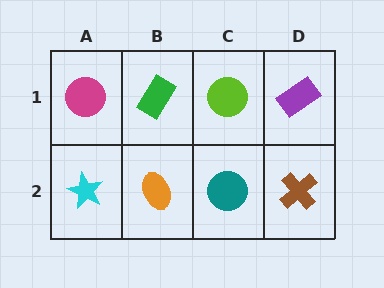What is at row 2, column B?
An orange ellipse.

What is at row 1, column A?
A magenta circle.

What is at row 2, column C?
A teal circle.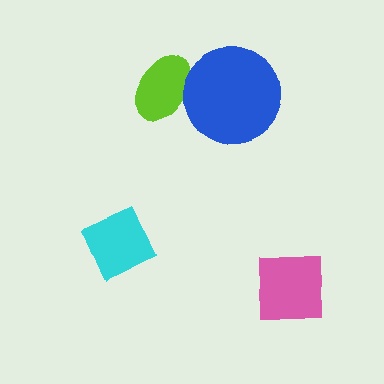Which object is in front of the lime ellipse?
The blue circle is in front of the lime ellipse.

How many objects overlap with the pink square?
0 objects overlap with the pink square.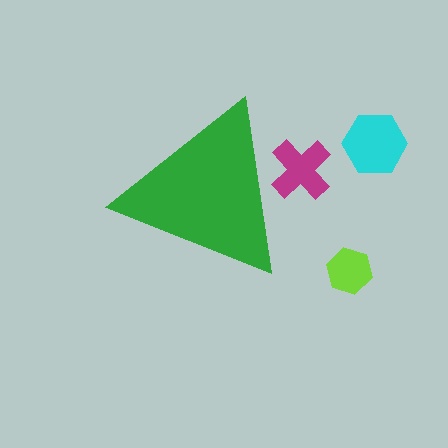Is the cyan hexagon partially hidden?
No, the cyan hexagon is fully visible.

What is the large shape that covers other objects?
A green triangle.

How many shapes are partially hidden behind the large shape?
1 shape is partially hidden.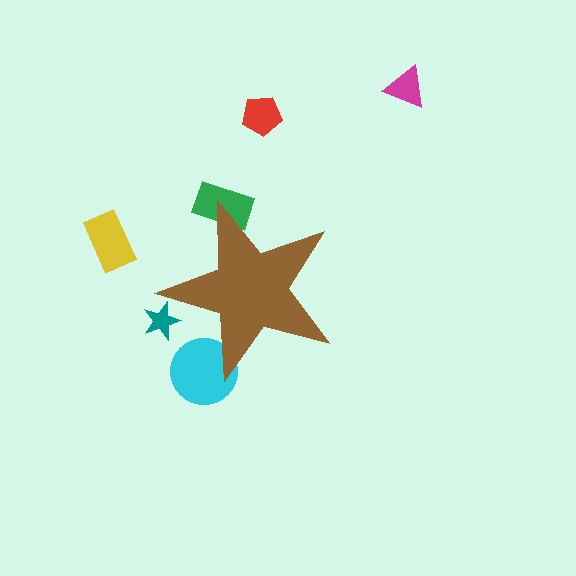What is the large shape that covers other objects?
A brown star.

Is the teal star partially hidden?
Yes, the teal star is partially hidden behind the brown star.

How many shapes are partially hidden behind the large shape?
3 shapes are partially hidden.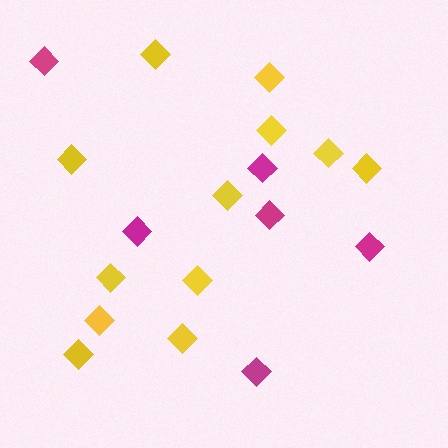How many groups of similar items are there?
There are 2 groups: one group of yellow diamonds (12) and one group of magenta diamonds (6).